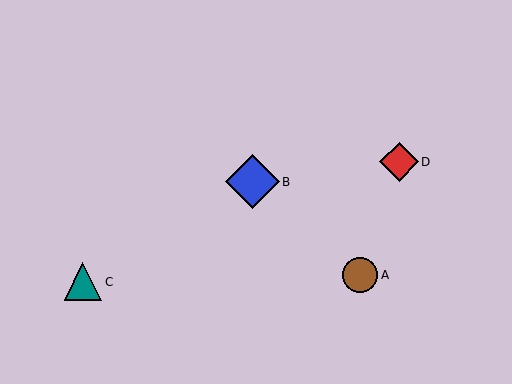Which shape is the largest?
The blue diamond (labeled B) is the largest.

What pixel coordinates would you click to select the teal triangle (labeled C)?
Click at (83, 282) to select the teal triangle C.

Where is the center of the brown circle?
The center of the brown circle is at (360, 275).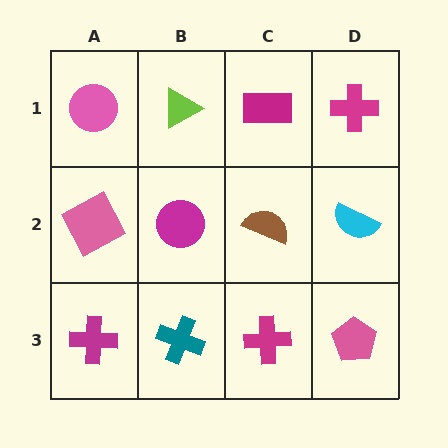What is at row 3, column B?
A teal cross.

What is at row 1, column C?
A magenta rectangle.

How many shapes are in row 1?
4 shapes.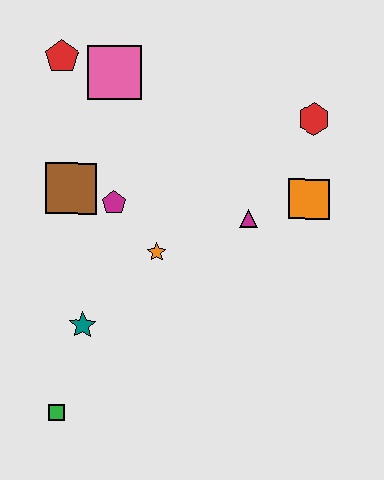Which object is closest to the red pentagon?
The pink square is closest to the red pentagon.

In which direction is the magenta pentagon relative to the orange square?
The magenta pentagon is to the left of the orange square.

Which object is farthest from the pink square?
The green square is farthest from the pink square.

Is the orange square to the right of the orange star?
Yes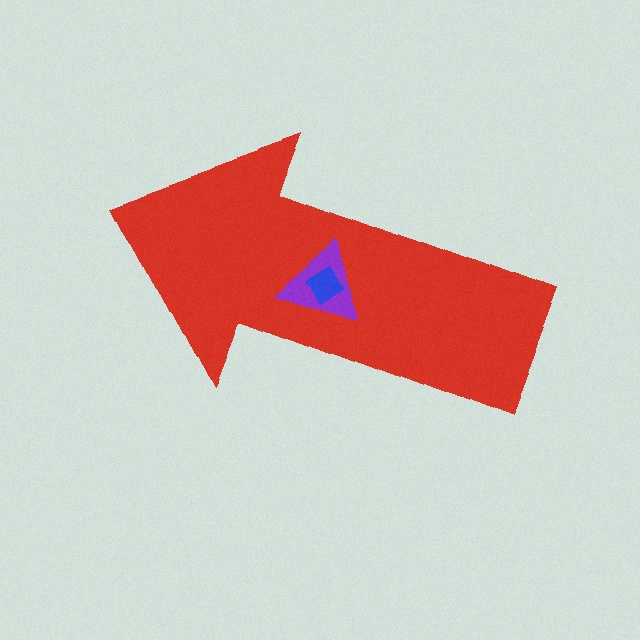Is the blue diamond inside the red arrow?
Yes.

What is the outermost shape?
The red arrow.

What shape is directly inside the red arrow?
The purple triangle.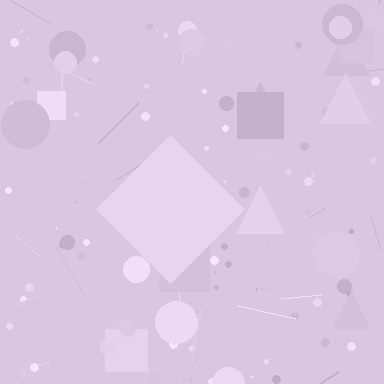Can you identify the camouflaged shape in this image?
The camouflaged shape is a diamond.